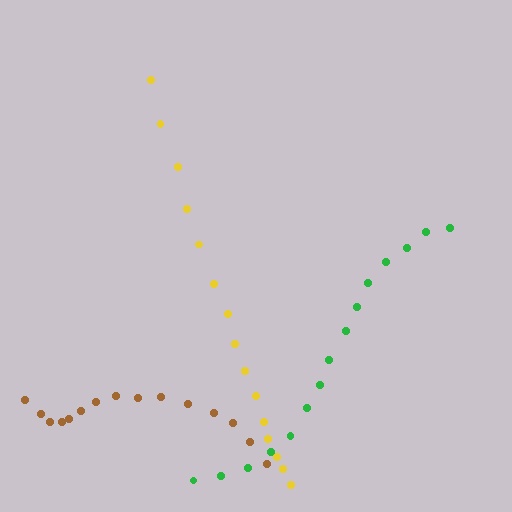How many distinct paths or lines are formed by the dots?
There are 3 distinct paths.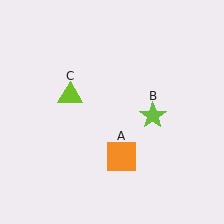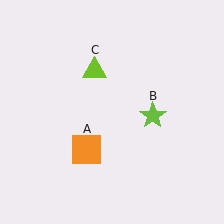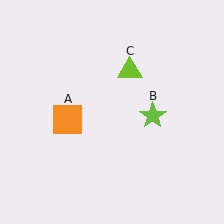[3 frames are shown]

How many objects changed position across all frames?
2 objects changed position: orange square (object A), lime triangle (object C).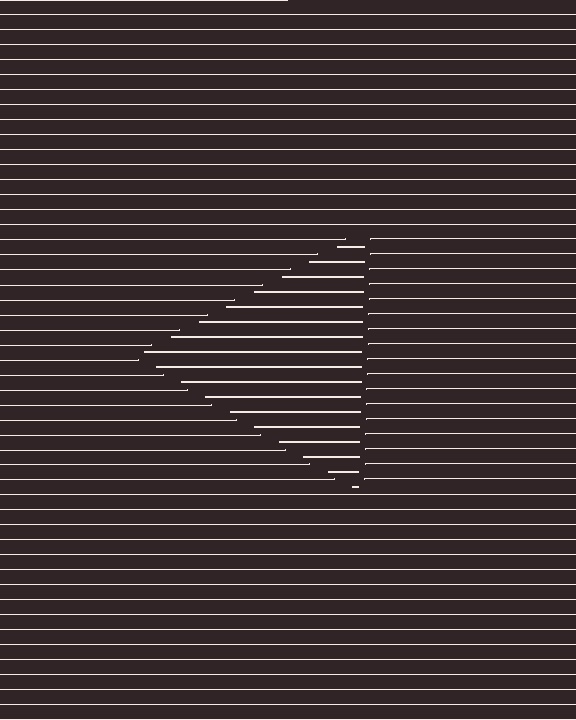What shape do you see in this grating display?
An illusory triangle. The interior of the shape contains the same grating, shifted by half a period — the contour is defined by the phase discontinuity where line-ends from the inner and outer gratings abut.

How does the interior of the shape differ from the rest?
The interior of the shape contains the same grating, shifted by half a period — the contour is defined by the phase discontinuity where line-ends from the inner and outer gratings abut.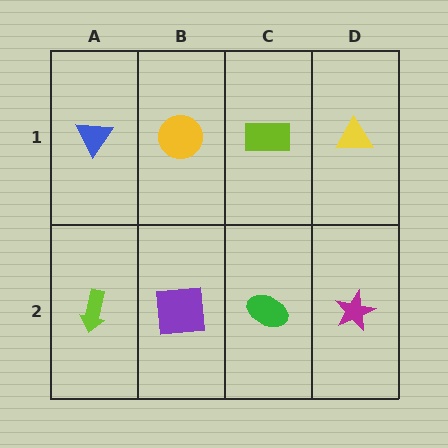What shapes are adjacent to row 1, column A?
A lime arrow (row 2, column A), a yellow circle (row 1, column B).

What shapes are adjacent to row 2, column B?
A yellow circle (row 1, column B), a lime arrow (row 2, column A), a green ellipse (row 2, column C).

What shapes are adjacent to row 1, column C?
A green ellipse (row 2, column C), a yellow circle (row 1, column B), a yellow triangle (row 1, column D).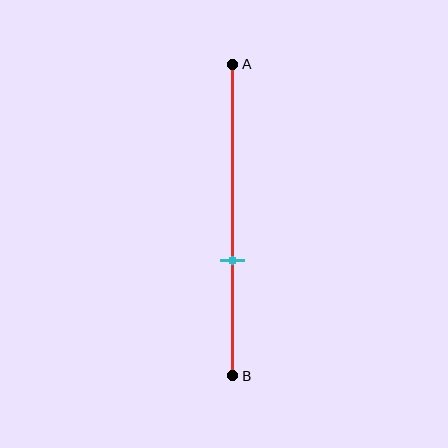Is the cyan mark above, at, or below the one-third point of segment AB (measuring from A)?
The cyan mark is below the one-third point of segment AB.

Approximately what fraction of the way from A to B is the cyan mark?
The cyan mark is approximately 65% of the way from A to B.